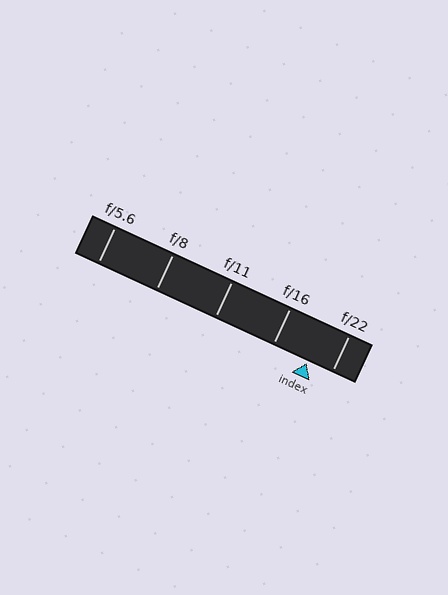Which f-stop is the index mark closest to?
The index mark is closest to f/22.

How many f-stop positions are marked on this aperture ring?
There are 5 f-stop positions marked.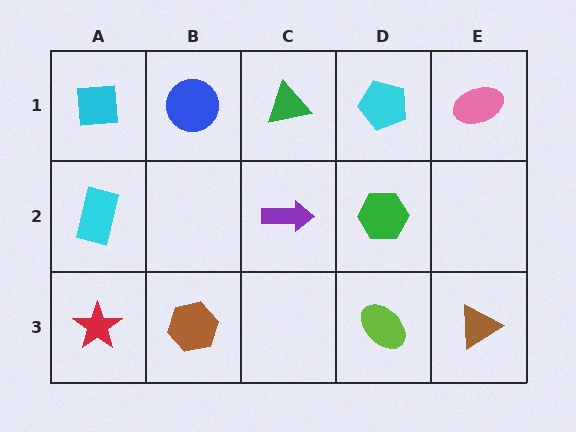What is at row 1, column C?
A green triangle.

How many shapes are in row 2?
3 shapes.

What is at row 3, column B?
A brown hexagon.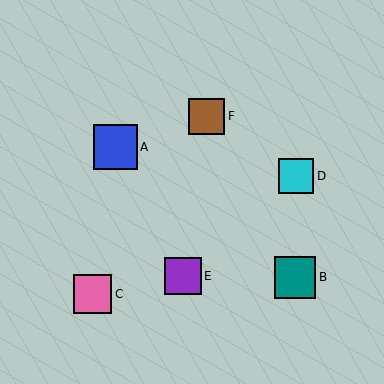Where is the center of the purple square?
The center of the purple square is at (183, 276).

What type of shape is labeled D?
Shape D is a cyan square.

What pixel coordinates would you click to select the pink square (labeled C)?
Click at (92, 294) to select the pink square C.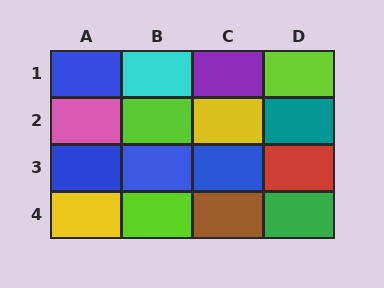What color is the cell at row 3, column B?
Blue.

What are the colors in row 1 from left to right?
Blue, cyan, purple, lime.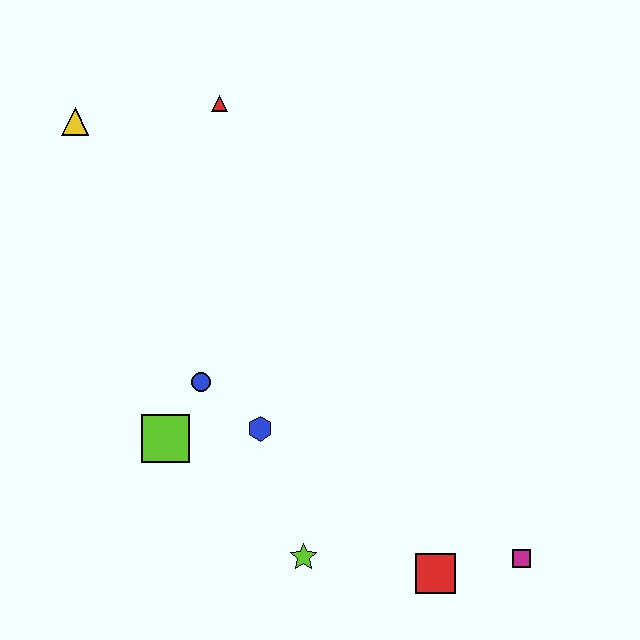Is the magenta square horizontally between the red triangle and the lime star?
No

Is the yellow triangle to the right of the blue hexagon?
No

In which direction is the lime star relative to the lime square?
The lime star is to the right of the lime square.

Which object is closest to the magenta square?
The red square is closest to the magenta square.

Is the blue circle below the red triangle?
Yes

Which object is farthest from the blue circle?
The magenta square is farthest from the blue circle.